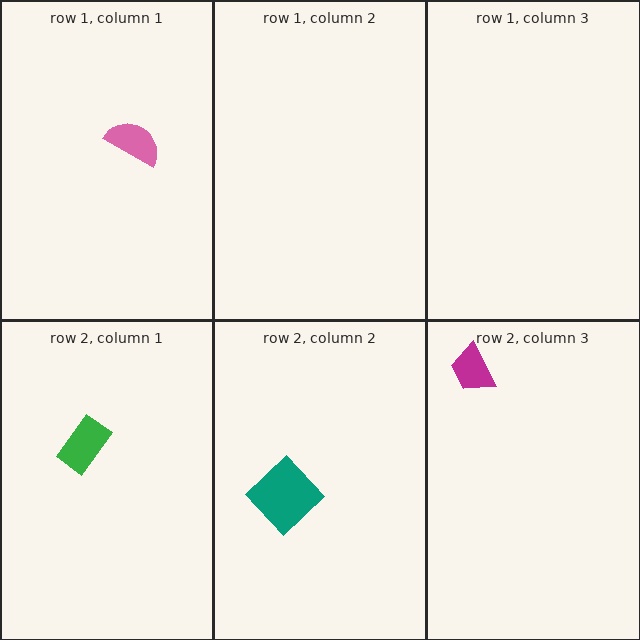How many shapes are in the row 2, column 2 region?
1.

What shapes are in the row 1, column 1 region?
The pink semicircle.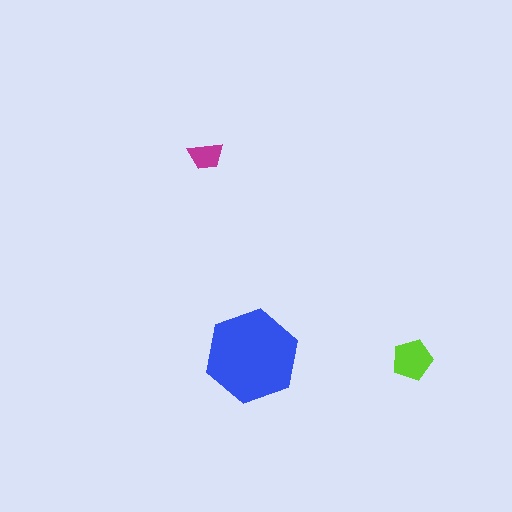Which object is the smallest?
The magenta trapezoid.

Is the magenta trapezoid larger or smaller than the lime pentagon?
Smaller.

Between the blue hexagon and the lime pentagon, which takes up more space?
The blue hexagon.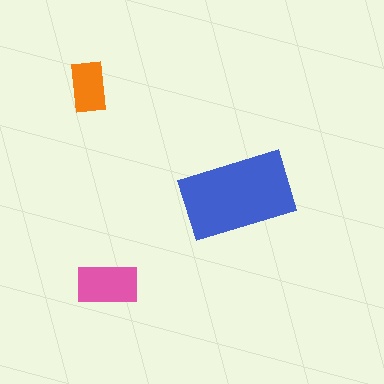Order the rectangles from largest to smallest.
the blue one, the pink one, the orange one.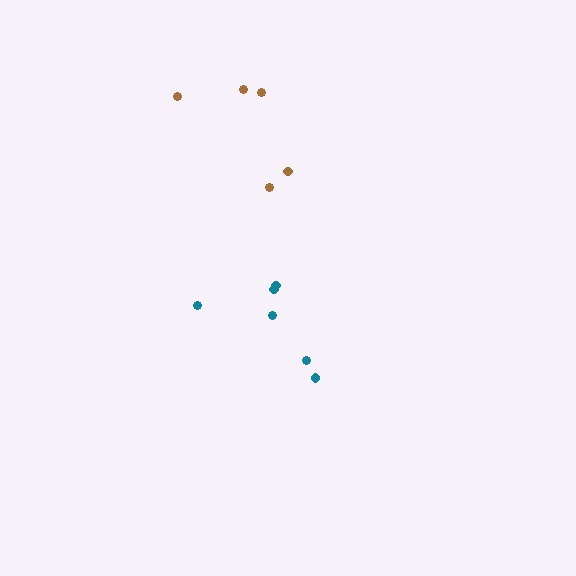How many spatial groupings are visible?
There are 2 spatial groupings.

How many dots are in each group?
Group 1: 5 dots, Group 2: 6 dots (11 total).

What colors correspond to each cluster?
The clusters are colored: brown, teal.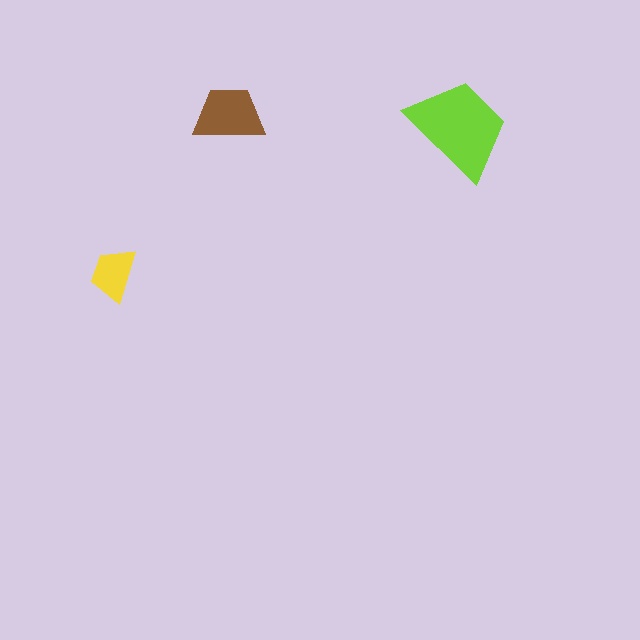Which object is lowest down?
The yellow trapezoid is bottommost.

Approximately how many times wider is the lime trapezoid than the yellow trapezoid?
About 2 times wider.